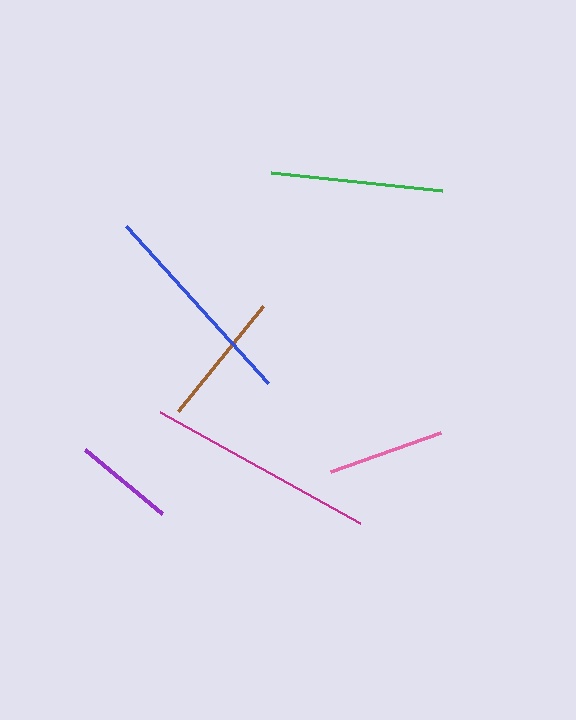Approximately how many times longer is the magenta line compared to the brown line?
The magenta line is approximately 1.7 times the length of the brown line.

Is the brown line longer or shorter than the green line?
The green line is longer than the brown line.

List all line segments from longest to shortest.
From longest to shortest: magenta, blue, green, brown, pink, purple.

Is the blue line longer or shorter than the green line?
The blue line is longer than the green line.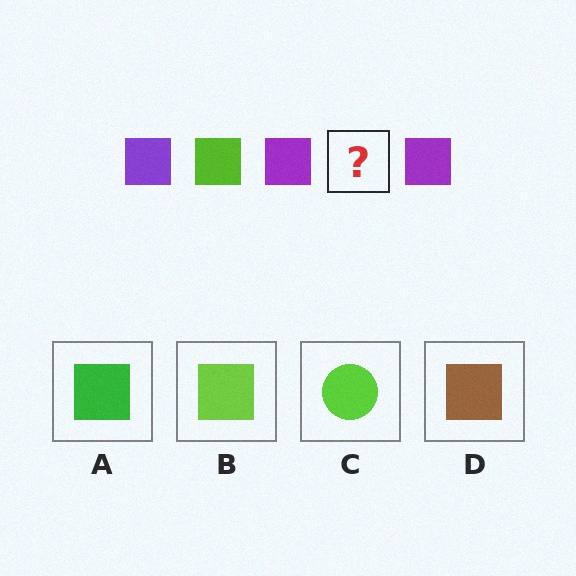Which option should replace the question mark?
Option B.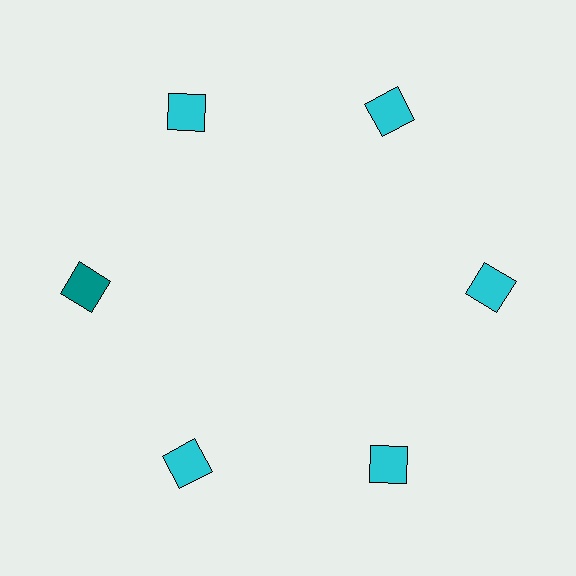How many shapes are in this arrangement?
There are 6 shapes arranged in a ring pattern.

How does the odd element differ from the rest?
It has a different color: teal instead of cyan.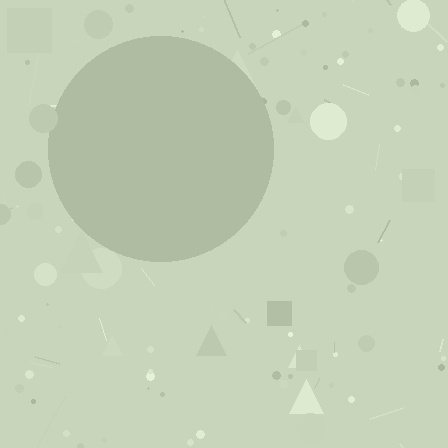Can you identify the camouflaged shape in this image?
The camouflaged shape is a circle.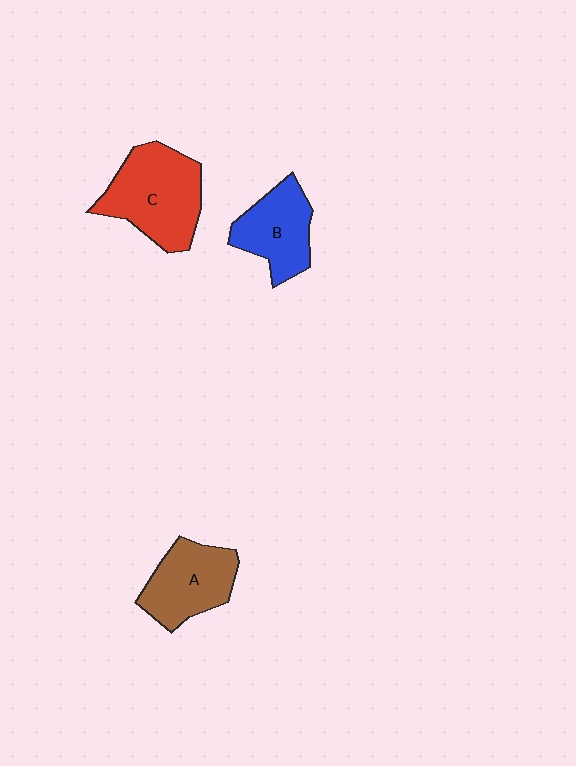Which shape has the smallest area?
Shape B (blue).